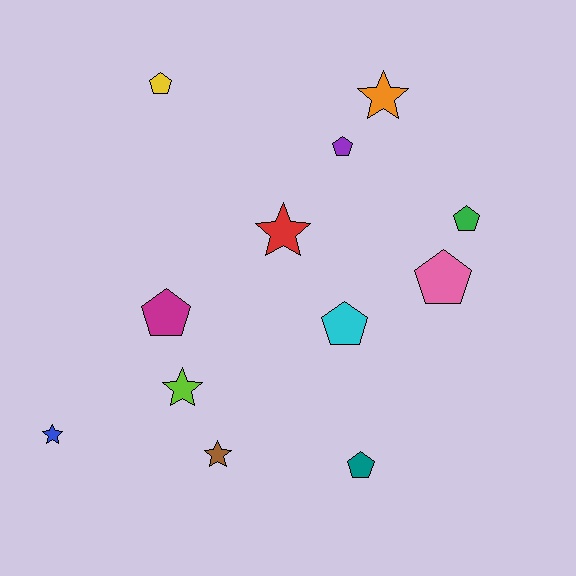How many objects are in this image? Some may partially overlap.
There are 12 objects.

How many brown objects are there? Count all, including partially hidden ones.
There is 1 brown object.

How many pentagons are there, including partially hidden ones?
There are 7 pentagons.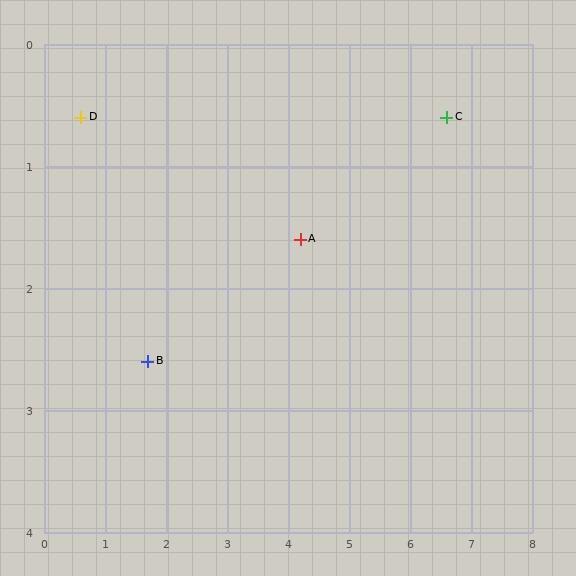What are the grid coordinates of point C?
Point C is at approximately (6.6, 0.6).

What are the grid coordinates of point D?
Point D is at approximately (0.6, 0.6).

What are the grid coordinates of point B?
Point B is at approximately (1.7, 2.6).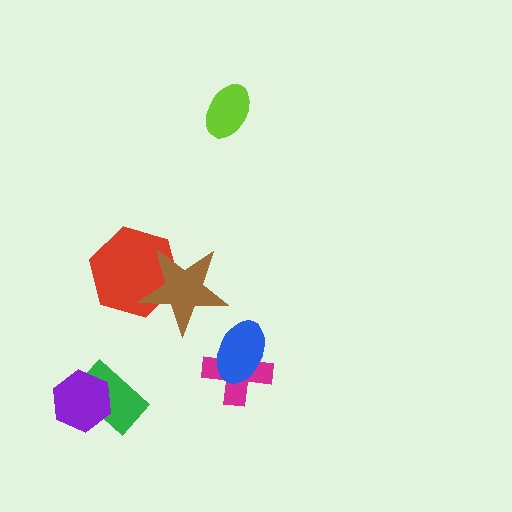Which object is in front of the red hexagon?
The brown star is in front of the red hexagon.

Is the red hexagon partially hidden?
Yes, it is partially covered by another shape.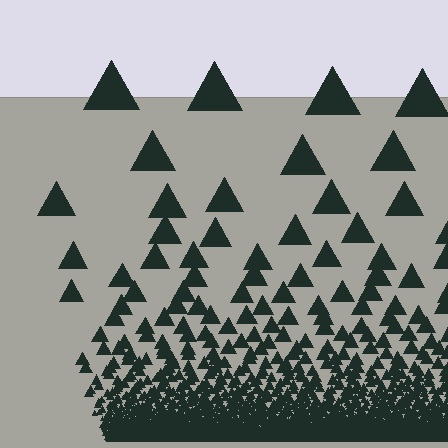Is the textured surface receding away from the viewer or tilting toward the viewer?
The surface appears to tilt toward the viewer. Texture elements get larger and sparser toward the top.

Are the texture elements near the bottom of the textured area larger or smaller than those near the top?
Smaller. The gradient is inverted — elements near the bottom are smaller and denser.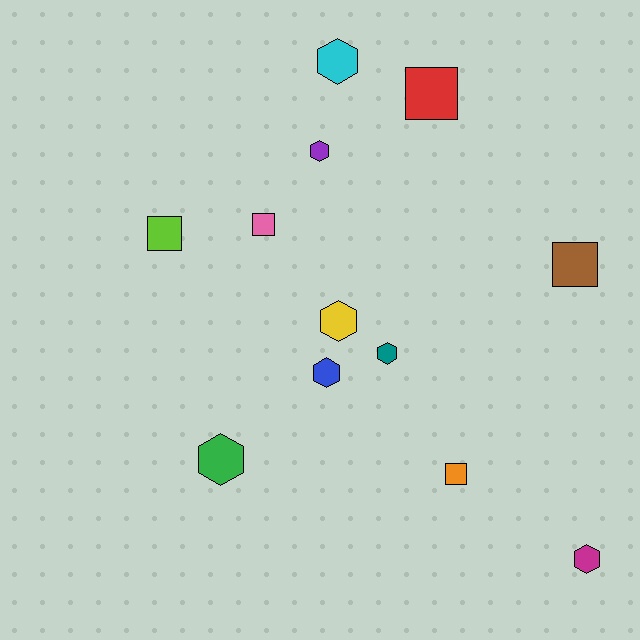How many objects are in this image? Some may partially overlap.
There are 12 objects.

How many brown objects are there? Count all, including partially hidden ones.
There is 1 brown object.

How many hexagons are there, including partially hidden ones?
There are 7 hexagons.